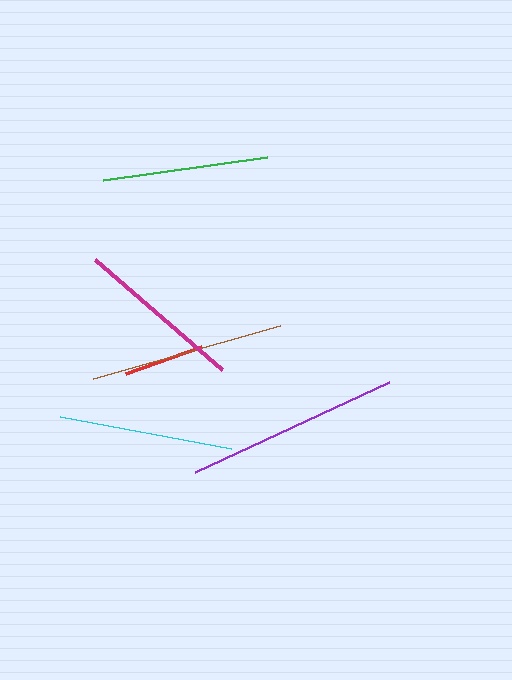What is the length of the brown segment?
The brown segment is approximately 194 pixels long.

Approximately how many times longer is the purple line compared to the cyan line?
The purple line is approximately 1.2 times the length of the cyan line.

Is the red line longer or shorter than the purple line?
The purple line is longer than the red line.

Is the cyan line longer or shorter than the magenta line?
The cyan line is longer than the magenta line.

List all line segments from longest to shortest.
From longest to shortest: purple, brown, cyan, magenta, green, red.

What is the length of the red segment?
The red segment is approximately 81 pixels long.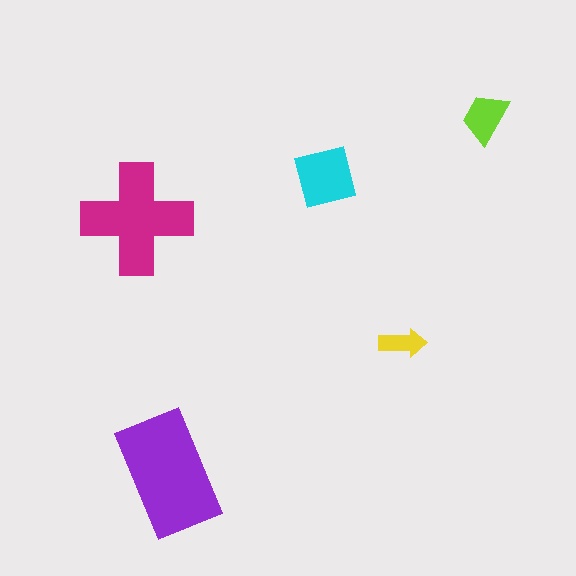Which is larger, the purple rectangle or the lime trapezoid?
The purple rectangle.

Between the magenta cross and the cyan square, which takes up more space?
The magenta cross.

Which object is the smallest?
The yellow arrow.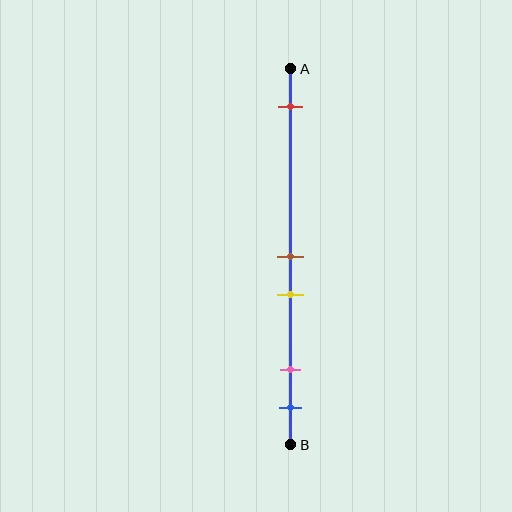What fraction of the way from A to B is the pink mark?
The pink mark is approximately 80% (0.8) of the way from A to B.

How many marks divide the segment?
There are 5 marks dividing the segment.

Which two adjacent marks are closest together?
The brown and yellow marks are the closest adjacent pair.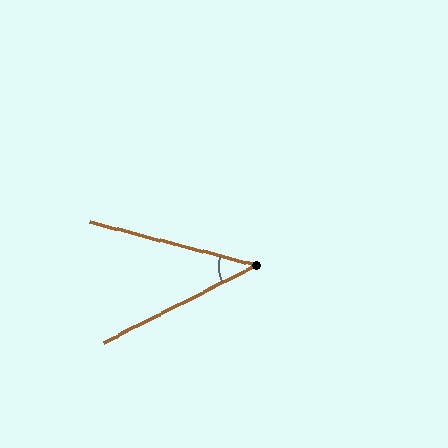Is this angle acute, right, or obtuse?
It is acute.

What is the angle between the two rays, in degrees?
Approximately 42 degrees.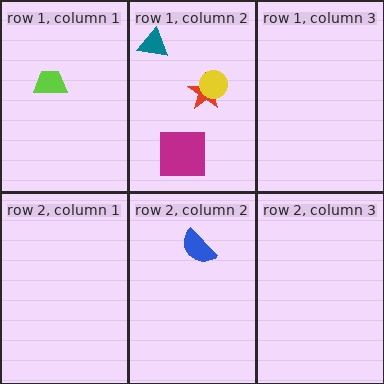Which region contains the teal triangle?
The row 1, column 2 region.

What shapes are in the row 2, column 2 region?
The blue semicircle.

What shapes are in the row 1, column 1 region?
The lime trapezoid.